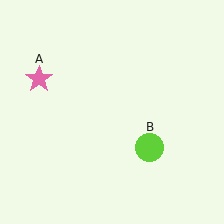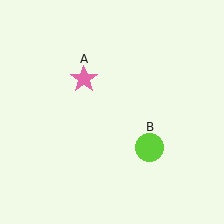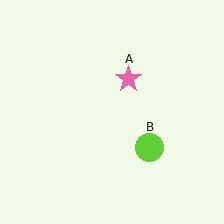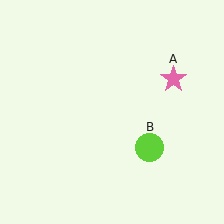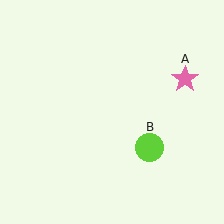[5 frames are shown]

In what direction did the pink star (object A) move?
The pink star (object A) moved right.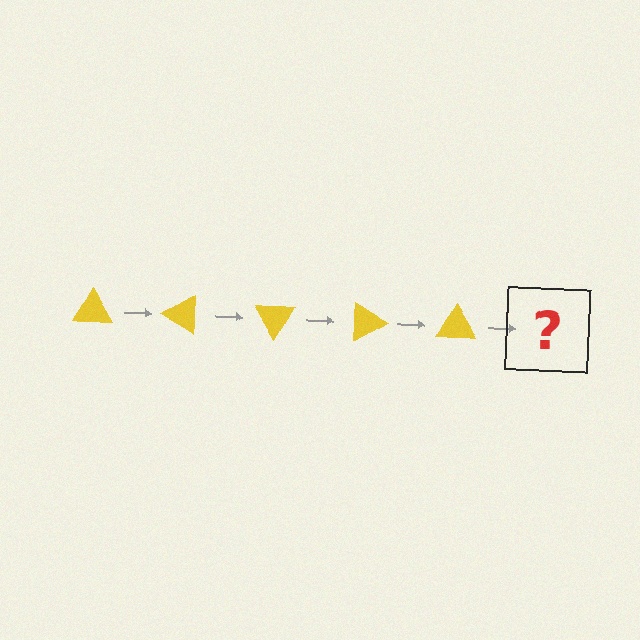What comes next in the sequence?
The next element should be a yellow triangle rotated 150 degrees.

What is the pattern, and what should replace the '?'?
The pattern is that the triangle rotates 30 degrees each step. The '?' should be a yellow triangle rotated 150 degrees.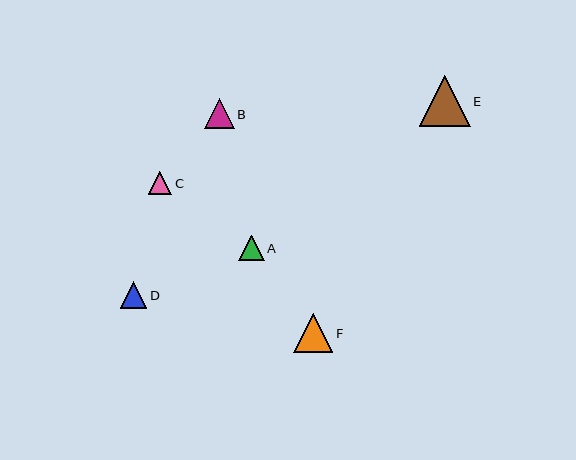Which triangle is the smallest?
Triangle C is the smallest with a size of approximately 23 pixels.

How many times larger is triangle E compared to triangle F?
Triangle E is approximately 1.3 times the size of triangle F.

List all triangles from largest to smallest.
From largest to smallest: E, F, B, D, A, C.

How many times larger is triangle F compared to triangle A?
Triangle F is approximately 1.5 times the size of triangle A.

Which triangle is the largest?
Triangle E is the largest with a size of approximately 51 pixels.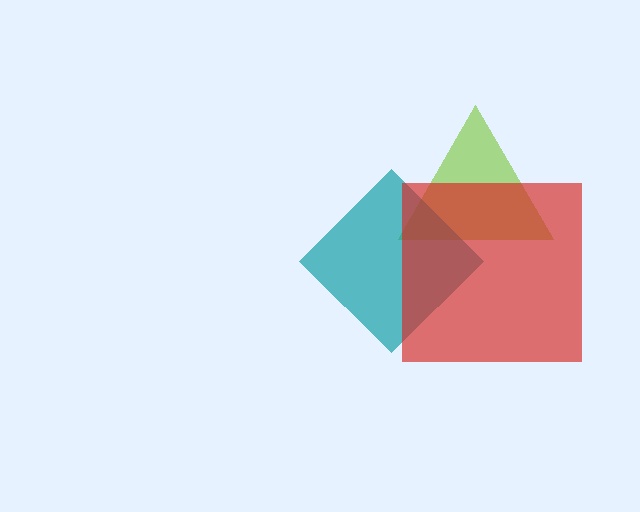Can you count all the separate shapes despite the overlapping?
Yes, there are 3 separate shapes.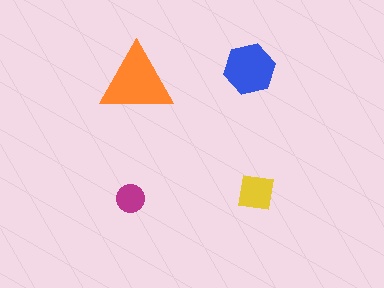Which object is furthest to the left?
The magenta circle is leftmost.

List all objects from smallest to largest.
The magenta circle, the yellow square, the blue hexagon, the orange triangle.